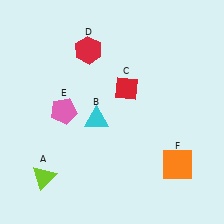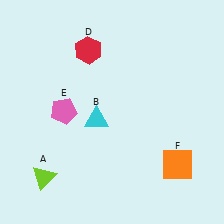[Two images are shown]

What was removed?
The red diamond (C) was removed in Image 2.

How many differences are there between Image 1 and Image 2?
There is 1 difference between the two images.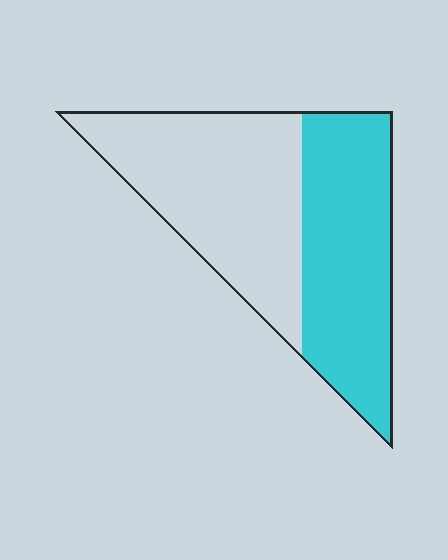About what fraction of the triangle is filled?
About one half (1/2).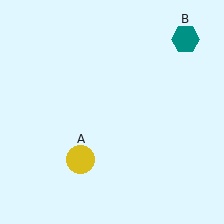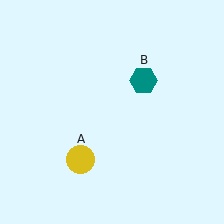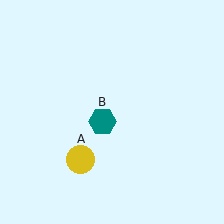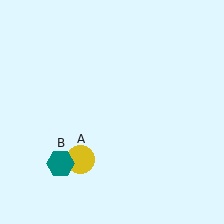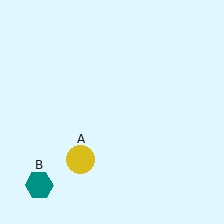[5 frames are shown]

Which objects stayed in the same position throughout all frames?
Yellow circle (object A) remained stationary.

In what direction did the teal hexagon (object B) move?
The teal hexagon (object B) moved down and to the left.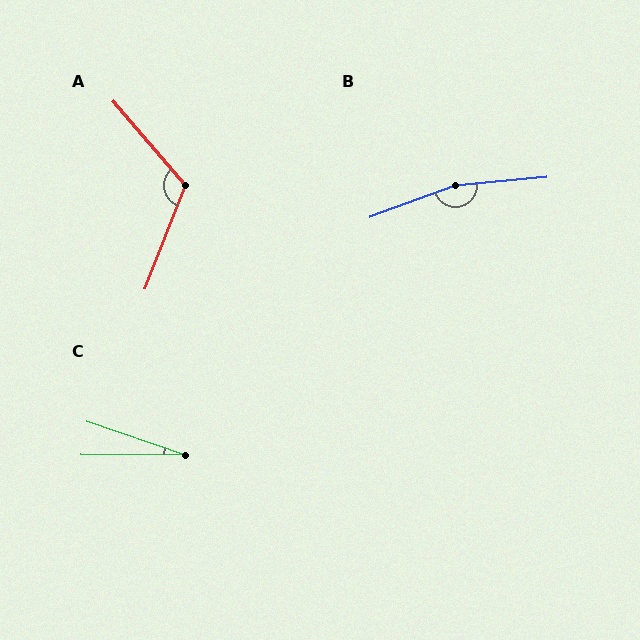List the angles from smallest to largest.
C (19°), A (118°), B (165°).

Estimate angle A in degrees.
Approximately 118 degrees.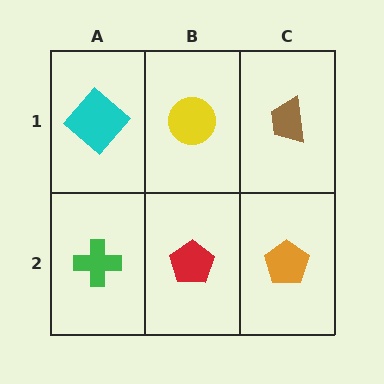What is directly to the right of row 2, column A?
A red pentagon.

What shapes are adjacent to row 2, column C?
A brown trapezoid (row 1, column C), a red pentagon (row 2, column B).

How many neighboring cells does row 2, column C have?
2.